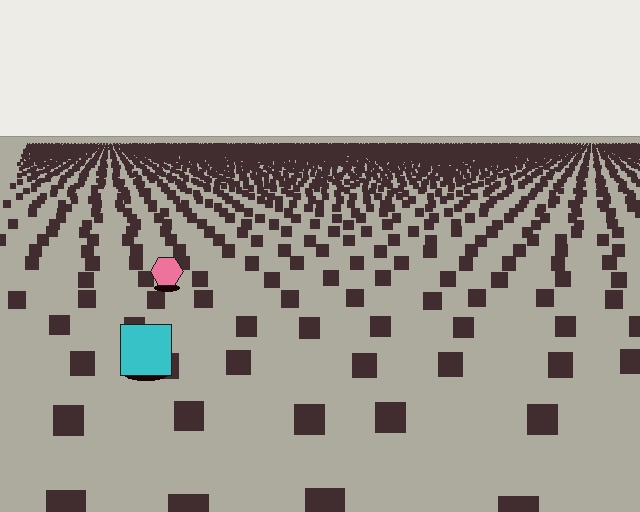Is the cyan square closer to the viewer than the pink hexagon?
Yes. The cyan square is closer — you can tell from the texture gradient: the ground texture is coarser near it.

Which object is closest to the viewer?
The cyan square is closest. The texture marks near it are larger and more spread out.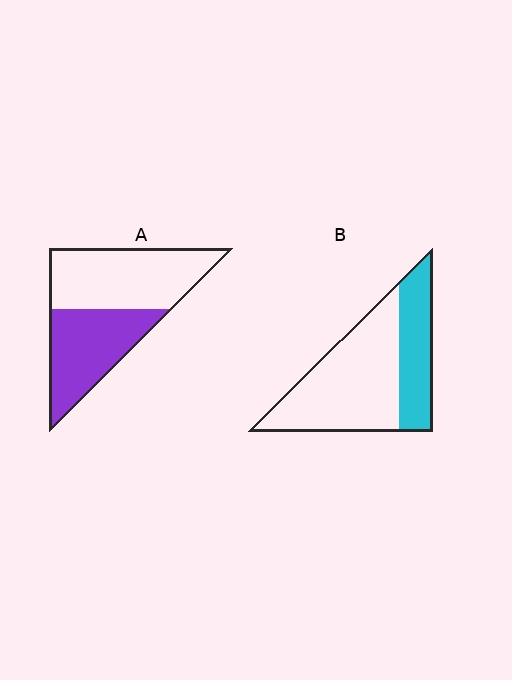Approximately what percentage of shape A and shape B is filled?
A is approximately 45% and B is approximately 35%.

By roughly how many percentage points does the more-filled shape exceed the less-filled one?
By roughly 10 percentage points (A over B).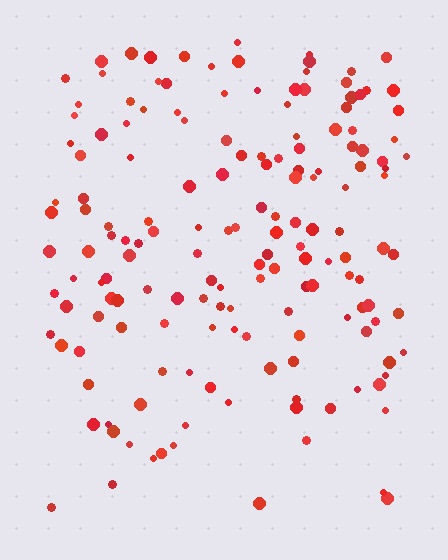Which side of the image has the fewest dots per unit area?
The bottom.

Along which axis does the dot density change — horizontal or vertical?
Vertical.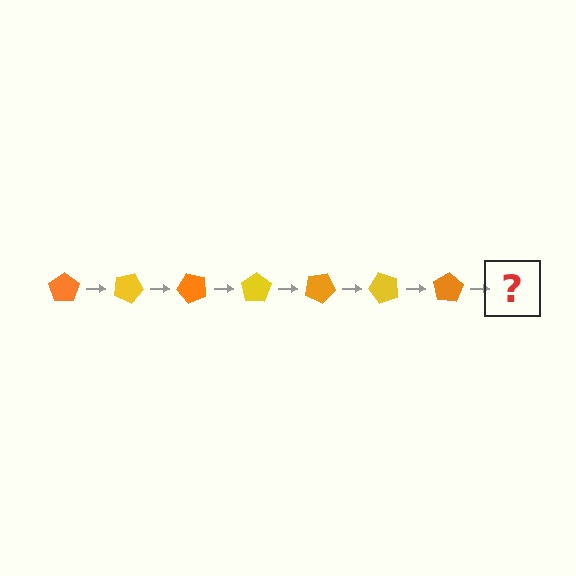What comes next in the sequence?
The next element should be a yellow pentagon, rotated 175 degrees from the start.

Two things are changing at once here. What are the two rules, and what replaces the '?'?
The two rules are that it rotates 25 degrees each step and the color cycles through orange and yellow. The '?' should be a yellow pentagon, rotated 175 degrees from the start.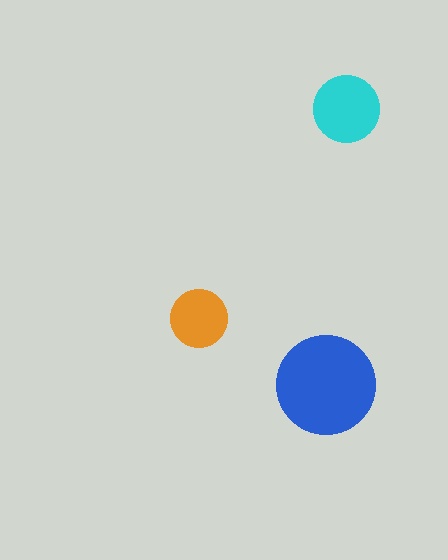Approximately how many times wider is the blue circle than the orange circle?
About 1.5 times wider.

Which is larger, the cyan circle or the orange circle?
The cyan one.